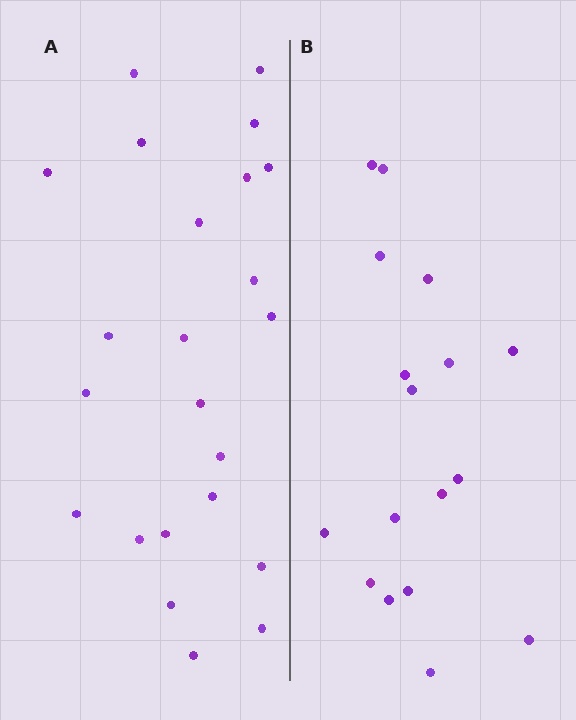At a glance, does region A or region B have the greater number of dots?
Region A (the left region) has more dots.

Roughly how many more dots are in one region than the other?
Region A has about 6 more dots than region B.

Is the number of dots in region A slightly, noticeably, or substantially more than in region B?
Region A has noticeably more, but not dramatically so. The ratio is roughly 1.4 to 1.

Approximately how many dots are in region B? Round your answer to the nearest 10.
About 20 dots. (The exact count is 17, which rounds to 20.)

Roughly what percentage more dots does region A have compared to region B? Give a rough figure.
About 35% more.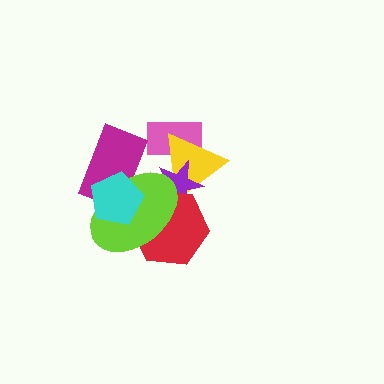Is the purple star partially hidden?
Yes, it is partially covered by another shape.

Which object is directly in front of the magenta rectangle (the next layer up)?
The lime ellipse is directly in front of the magenta rectangle.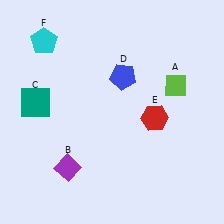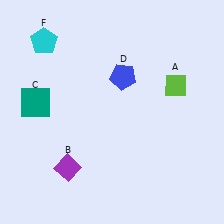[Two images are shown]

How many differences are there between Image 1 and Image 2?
There is 1 difference between the two images.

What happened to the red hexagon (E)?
The red hexagon (E) was removed in Image 2. It was in the bottom-right area of Image 1.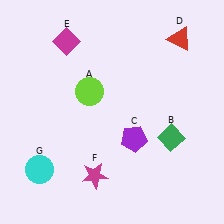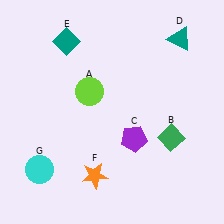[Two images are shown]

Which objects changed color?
D changed from red to teal. E changed from magenta to teal. F changed from magenta to orange.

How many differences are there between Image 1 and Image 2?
There are 3 differences between the two images.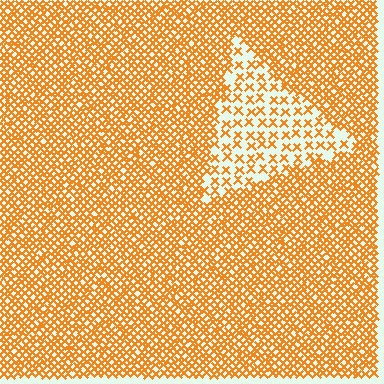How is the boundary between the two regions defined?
The boundary is defined by a change in element density (approximately 2.6x ratio). All elements are the same color, size, and shape.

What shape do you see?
I see a triangle.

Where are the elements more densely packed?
The elements are more densely packed outside the triangle boundary.